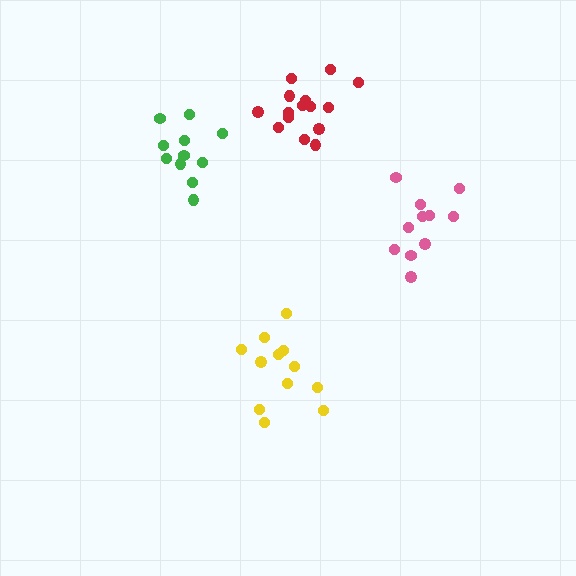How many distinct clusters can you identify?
There are 4 distinct clusters.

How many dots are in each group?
Group 1: 11 dots, Group 2: 15 dots, Group 3: 12 dots, Group 4: 11 dots (49 total).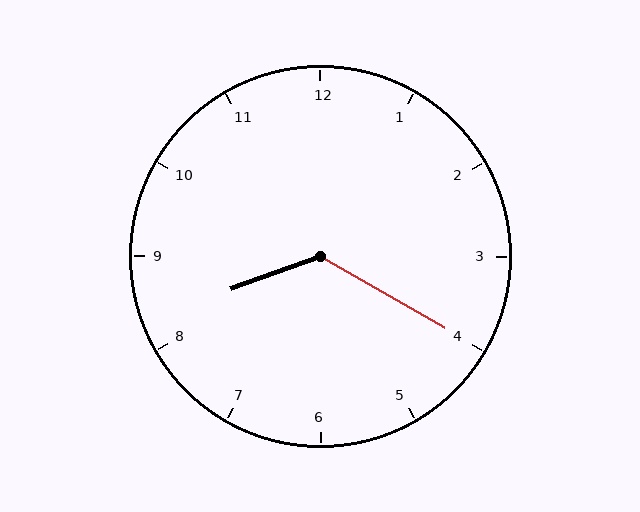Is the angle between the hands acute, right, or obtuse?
It is obtuse.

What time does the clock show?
8:20.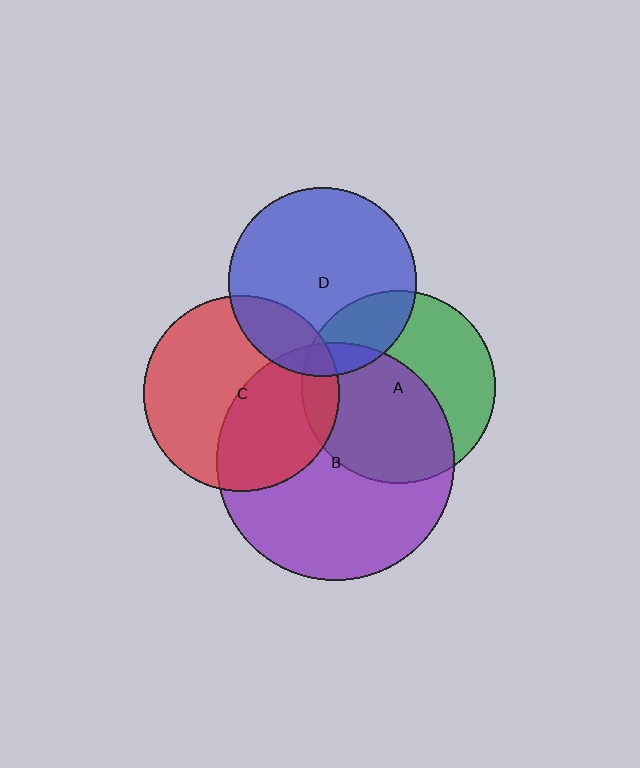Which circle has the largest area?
Circle B (purple).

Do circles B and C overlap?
Yes.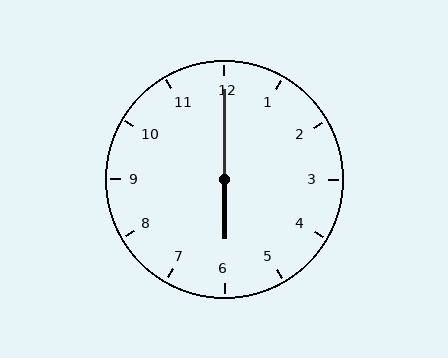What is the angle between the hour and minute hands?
Approximately 180 degrees.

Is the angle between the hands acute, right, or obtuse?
It is obtuse.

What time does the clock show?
6:00.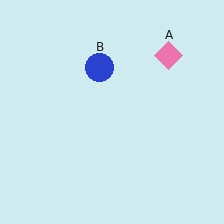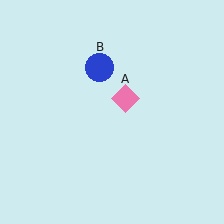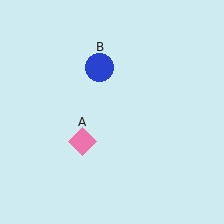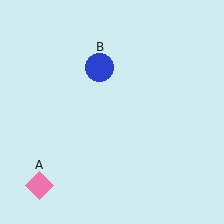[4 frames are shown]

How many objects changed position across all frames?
1 object changed position: pink diamond (object A).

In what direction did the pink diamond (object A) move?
The pink diamond (object A) moved down and to the left.